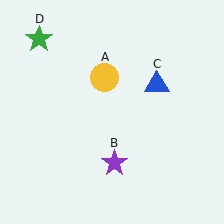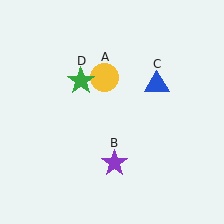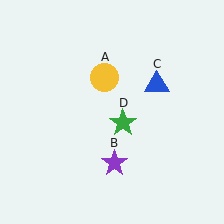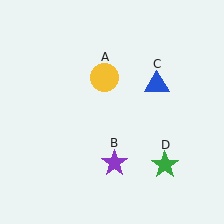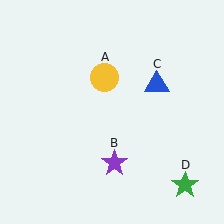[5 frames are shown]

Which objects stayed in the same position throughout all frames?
Yellow circle (object A) and purple star (object B) and blue triangle (object C) remained stationary.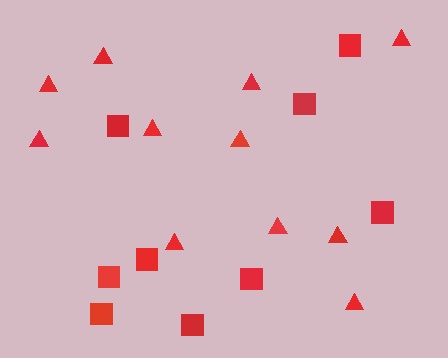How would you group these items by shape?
There are 2 groups: one group of squares (9) and one group of triangles (11).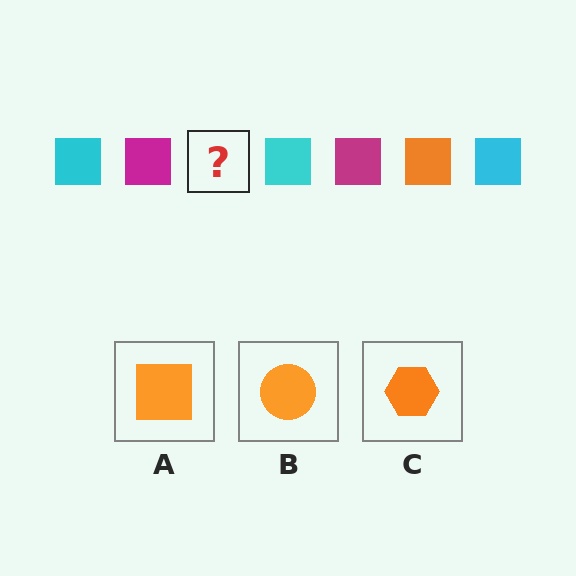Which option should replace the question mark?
Option A.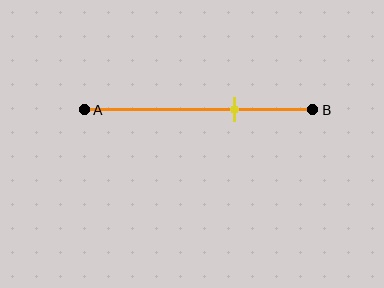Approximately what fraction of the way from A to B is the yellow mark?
The yellow mark is approximately 65% of the way from A to B.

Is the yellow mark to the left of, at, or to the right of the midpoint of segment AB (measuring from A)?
The yellow mark is to the right of the midpoint of segment AB.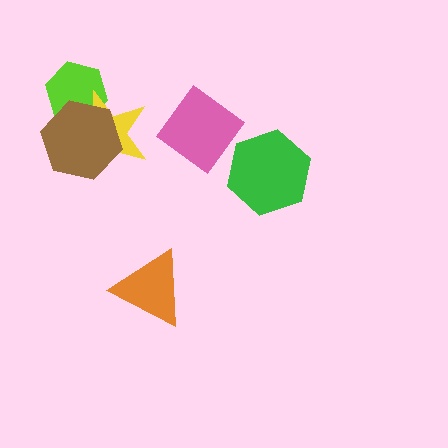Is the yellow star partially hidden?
Yes, it is partially covered by another shape.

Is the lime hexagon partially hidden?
Yes, it is partially covered by another shape.